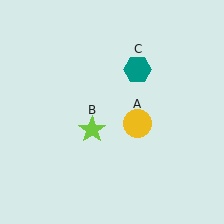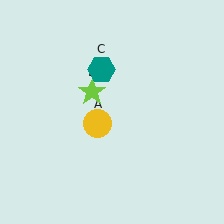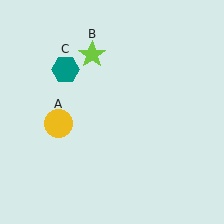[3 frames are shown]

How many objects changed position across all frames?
3 objects changed position: yellow circle (object A), lime star (object B), teal hexagon (object C).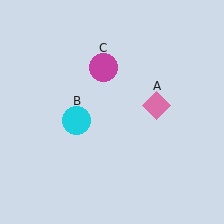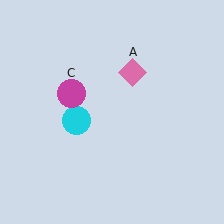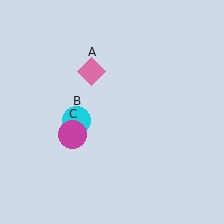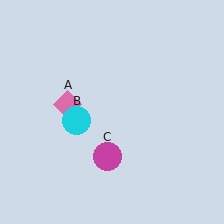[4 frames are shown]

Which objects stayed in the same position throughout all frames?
Cyan circle (object B) remained stationary.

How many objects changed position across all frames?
2 objects changed position: pink diamond (object A), magenta circle (object C).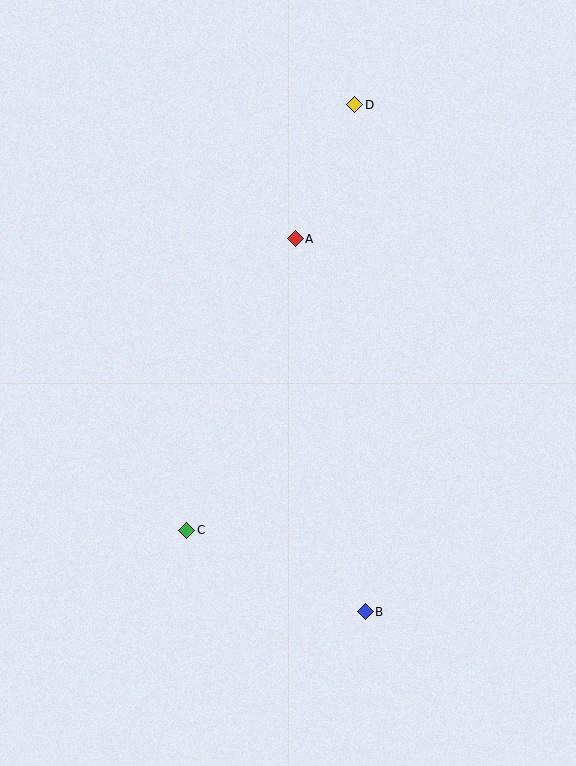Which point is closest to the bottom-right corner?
Point B is closest to the bottom-right corner.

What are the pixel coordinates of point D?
Point D is at (355, 105).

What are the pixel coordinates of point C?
Point C is at (187, 530).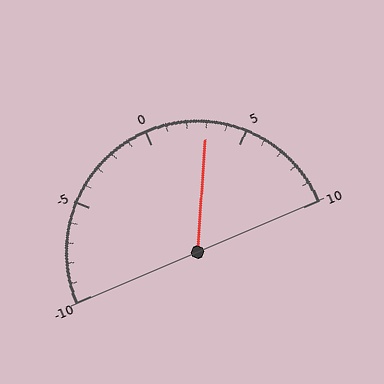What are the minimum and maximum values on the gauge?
The gauge ranges from -10 to 10.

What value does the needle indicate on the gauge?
The needle indicates approximately 3.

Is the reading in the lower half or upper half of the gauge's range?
The reading is in the upper half of the range (-10 to 10).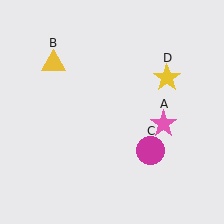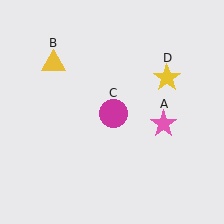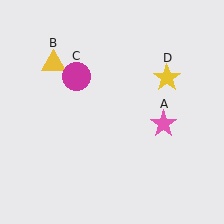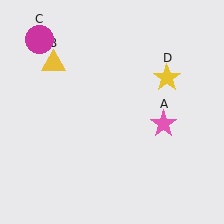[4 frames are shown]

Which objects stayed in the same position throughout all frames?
Pink star (object A) and yellow triangle (object B) and yellow star (object D) remained stationary.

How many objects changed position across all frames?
1 object changed position: magenta circle (object C).